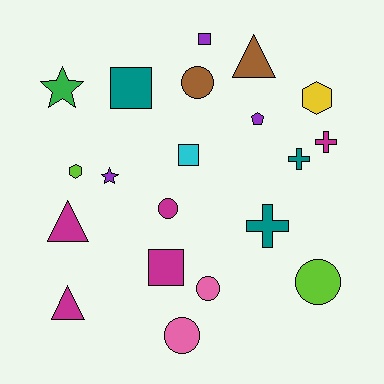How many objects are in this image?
There are 20 objects.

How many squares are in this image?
There are 4 squares.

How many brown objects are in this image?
There are 2 brown objects.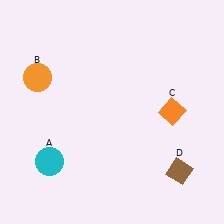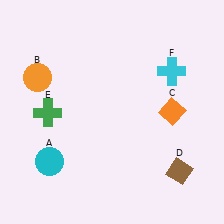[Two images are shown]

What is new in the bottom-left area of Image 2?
A green cross (E) was added in the bottom-left area of Image 2.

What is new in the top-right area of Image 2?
A cyan cross (F) was added in the top-right area of Image 2.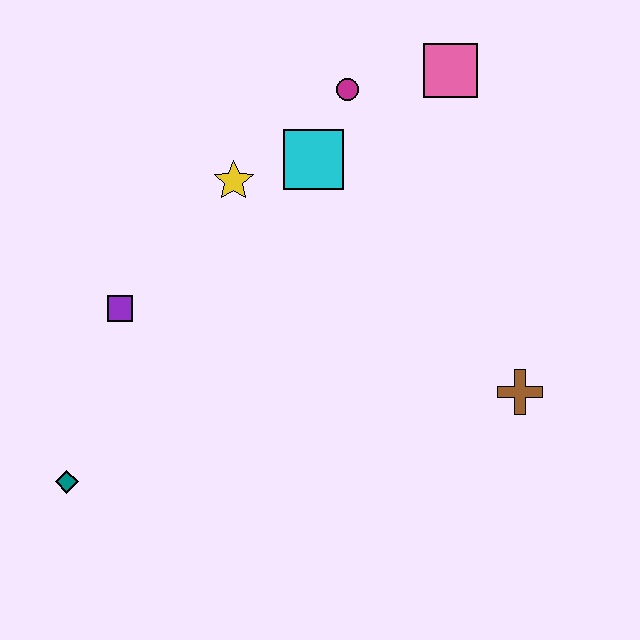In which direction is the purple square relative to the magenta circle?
The purple square is to the left of the magenta circle.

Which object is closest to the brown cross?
The cyan square is closest to the brown cross.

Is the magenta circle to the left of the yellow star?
No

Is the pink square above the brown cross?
Yes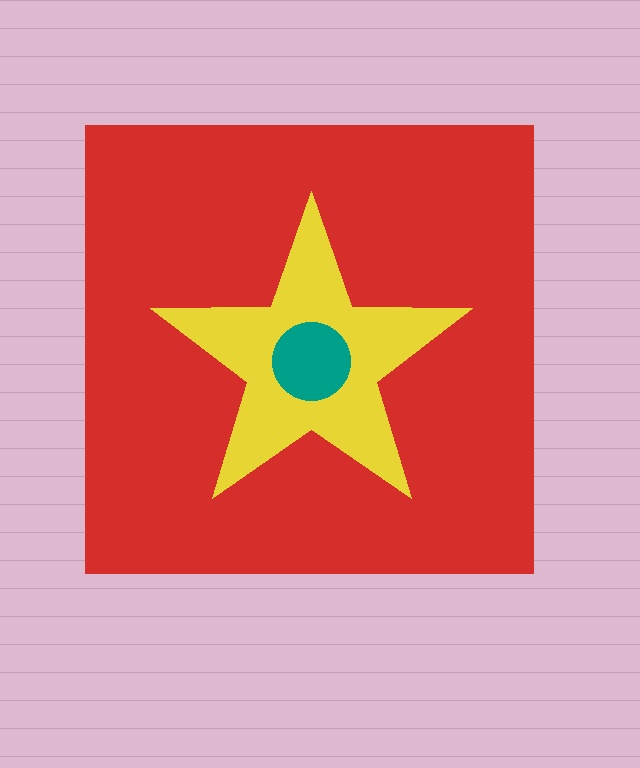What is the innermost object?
The teal circle.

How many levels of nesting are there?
3.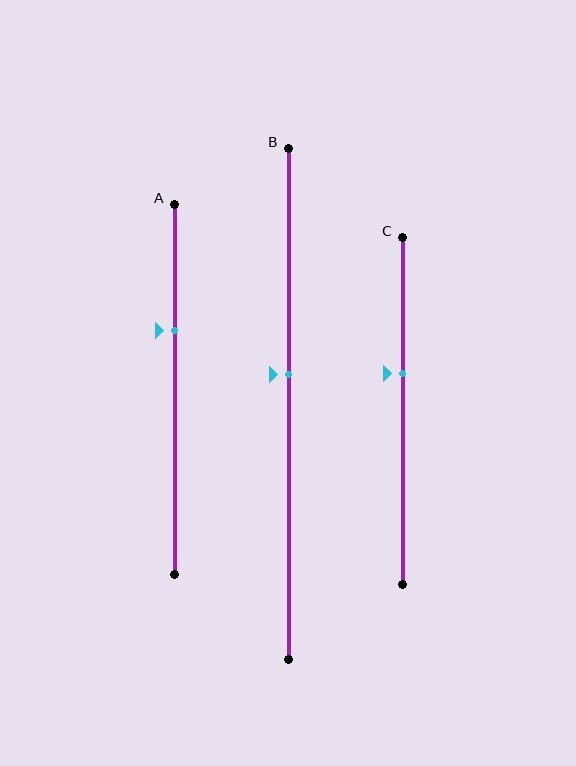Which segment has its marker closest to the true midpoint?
Segment B has its marker closest to the true midpoint.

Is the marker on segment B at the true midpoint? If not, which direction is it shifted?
No, the marker on segment B is shifted upward by about 6% of the segment length.